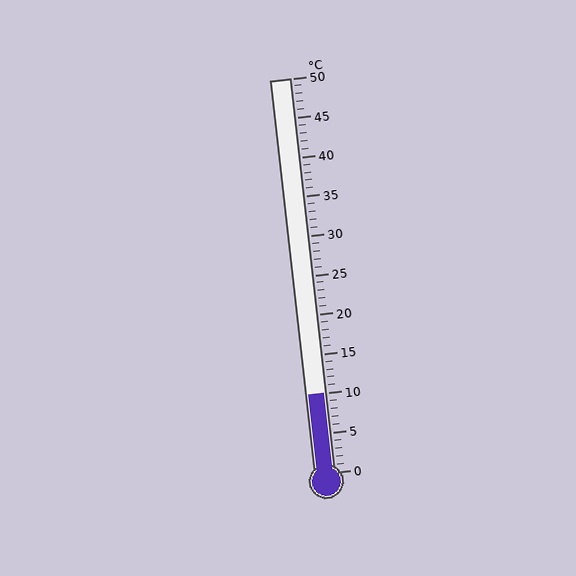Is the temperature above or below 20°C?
The temperature is below 20°C.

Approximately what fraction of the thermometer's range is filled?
The thermometer is filled to approximately 20% of its range.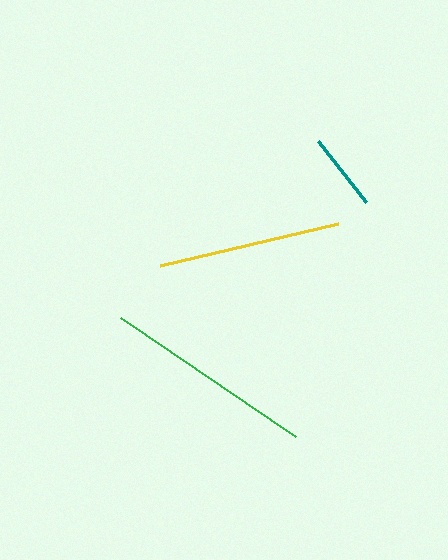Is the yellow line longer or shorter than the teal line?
The yellow line is longer than the teal line.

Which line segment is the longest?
The green line is the longest at approximately 211 pixels.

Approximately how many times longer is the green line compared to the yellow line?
The green line is approximately 1.2 times the length of the yellow line.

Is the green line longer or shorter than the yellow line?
The green line is longer than the yellow line.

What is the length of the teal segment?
The teal segment is approximately 78 pixels long.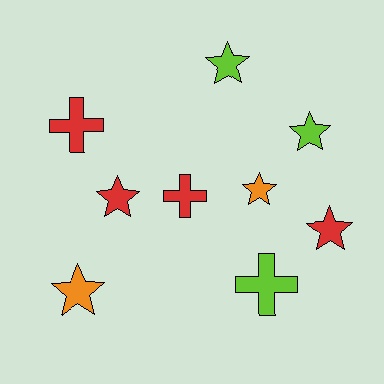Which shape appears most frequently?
Star, with 6 objects.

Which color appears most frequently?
Red, with 4 objects.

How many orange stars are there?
There are 2 orange stars.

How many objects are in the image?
There are 9 objects.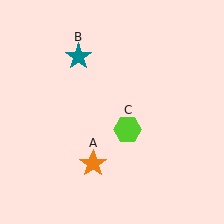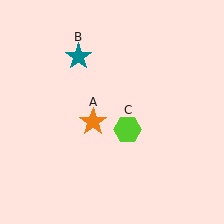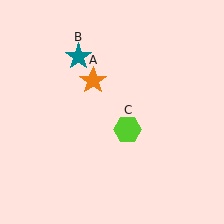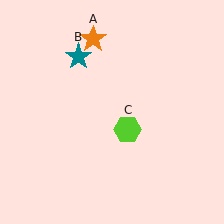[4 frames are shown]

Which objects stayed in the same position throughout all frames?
Teal star (object B) and lime hexagon (object C) remained stationary.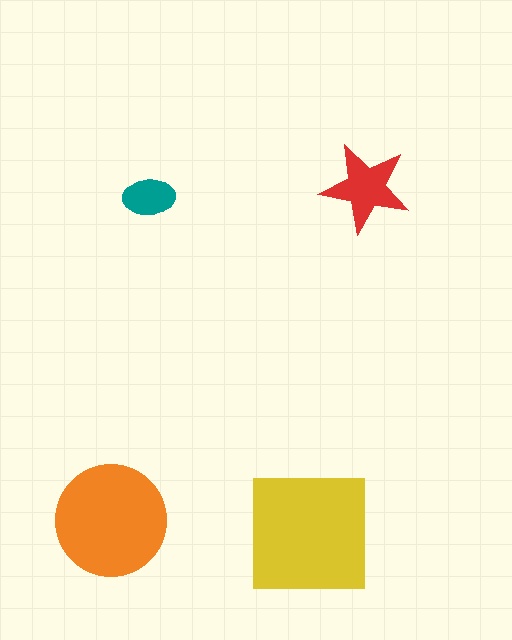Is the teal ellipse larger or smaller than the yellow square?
Smaller.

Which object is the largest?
The yellow square.